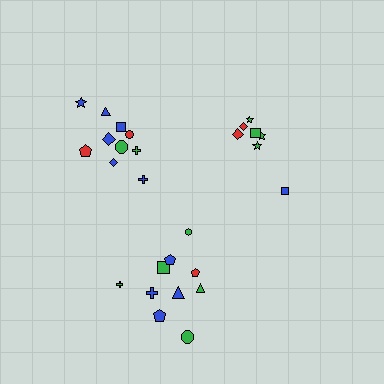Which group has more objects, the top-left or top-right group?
The top-left group.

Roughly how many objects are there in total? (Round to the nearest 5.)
Roughly 25 objects in total.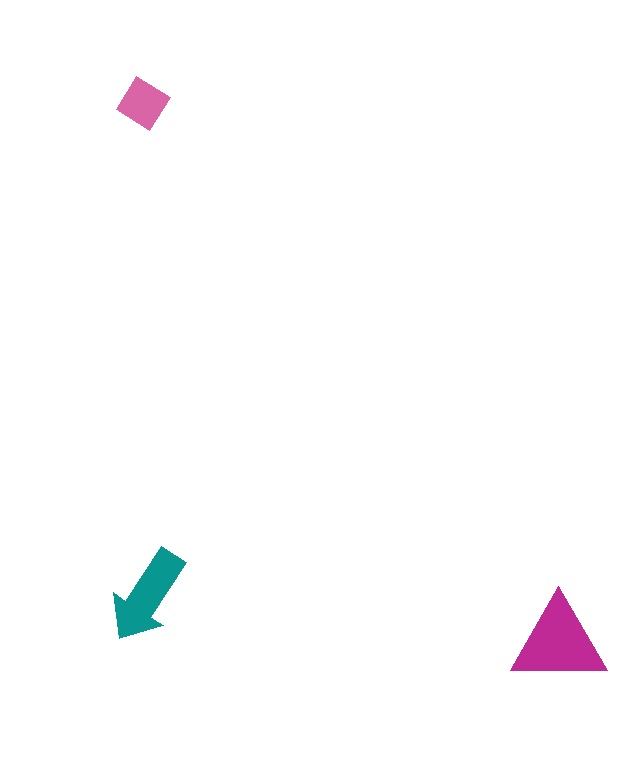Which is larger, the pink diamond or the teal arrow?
The teal arrow.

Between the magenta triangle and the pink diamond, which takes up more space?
The magenta triangle.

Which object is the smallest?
The pink diamond.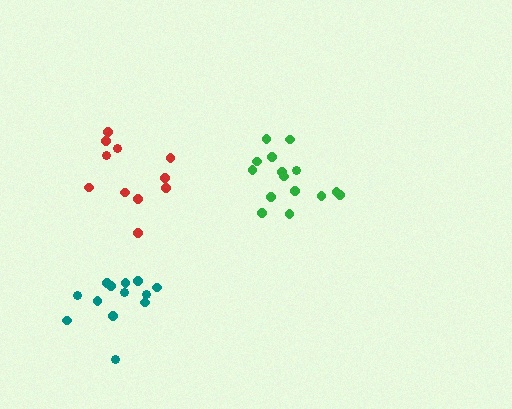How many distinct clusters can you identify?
There are 3 distinct clusters.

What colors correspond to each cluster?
The clusters are colored: green, teal, red.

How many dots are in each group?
Group 1: 15 dots, Group 2: 13 dots, Group 3: 11 dots (39 total).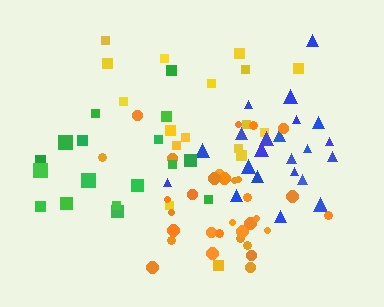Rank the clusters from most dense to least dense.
orange, blue, green, yellow.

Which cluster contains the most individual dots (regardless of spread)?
Orange (33).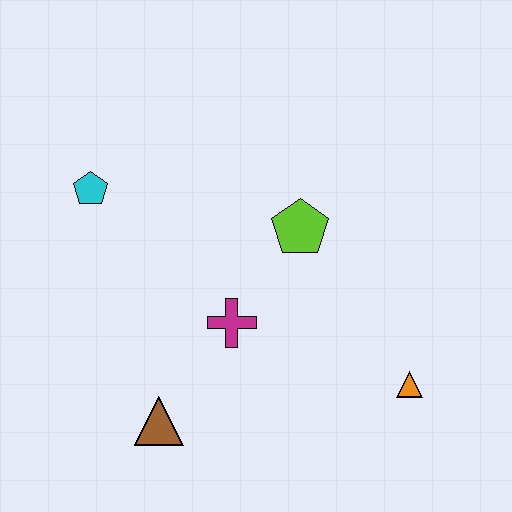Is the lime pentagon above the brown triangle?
Yes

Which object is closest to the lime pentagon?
The magenta cross is closest to the lime pentagon.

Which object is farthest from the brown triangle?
The orange triangle is farthest from the brown triangle.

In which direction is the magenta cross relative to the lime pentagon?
The magenta cross is below the lime pentagon.